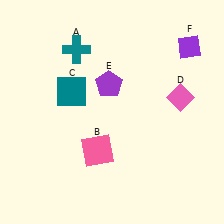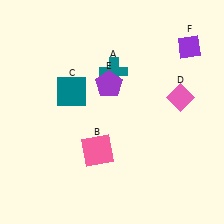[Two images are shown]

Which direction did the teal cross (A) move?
The teal cross (A) moved right.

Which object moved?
The teal cross (A) moved right.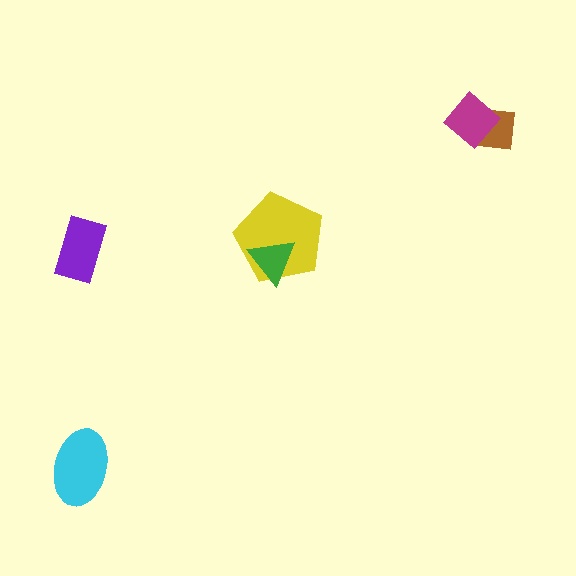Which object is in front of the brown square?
The magenta diamond is in front of the brown square.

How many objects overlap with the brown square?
1 object overlaps with the brown square.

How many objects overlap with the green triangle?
1 object overlaps with the green triangle.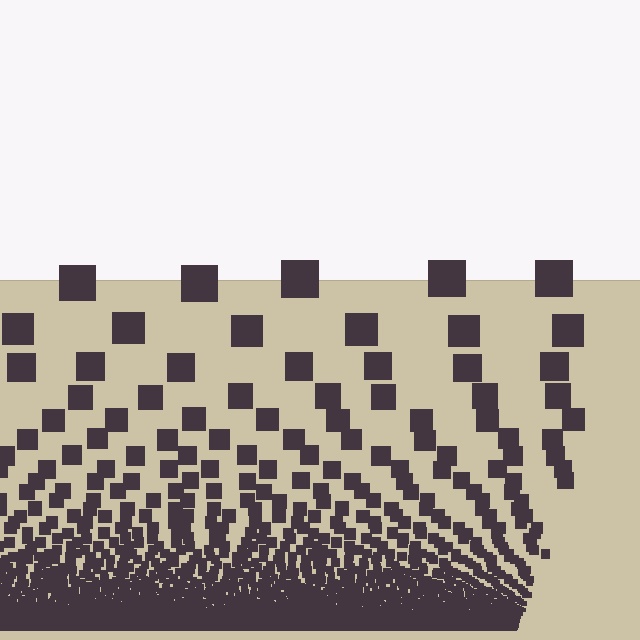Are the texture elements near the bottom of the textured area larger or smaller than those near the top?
Smaller. The gradient is inverted — elements near the bottom are smaller and denser.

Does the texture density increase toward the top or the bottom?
Density increases toward the bottom.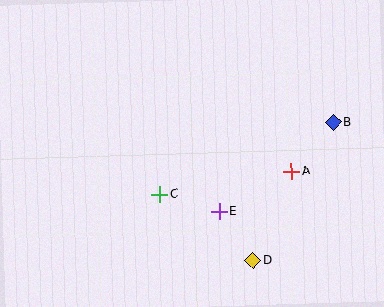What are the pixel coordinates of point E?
Point E is at (219, 211).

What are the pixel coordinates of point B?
Point B is at (333, 122).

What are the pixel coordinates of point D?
Point D is at (253, 261).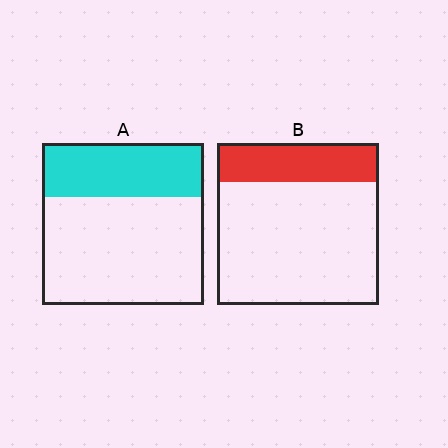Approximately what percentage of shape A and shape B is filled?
A is approximately 35% and B is approximately 25%.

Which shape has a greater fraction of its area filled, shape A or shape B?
Shape A.